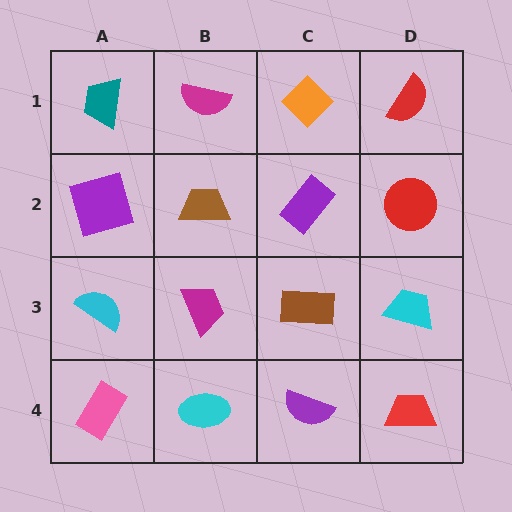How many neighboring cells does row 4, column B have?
3.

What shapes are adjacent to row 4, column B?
A magenta trapezoid (row 3, column B), a pink rectangle (row 4, column A), a purple semicircle (row 4, column C).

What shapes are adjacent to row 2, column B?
A magenta semicircle (row 1, column B), a magenta trapezoid (row 3, column B), a purple square (row 2, column A), a purple rectangle (row 2, column C).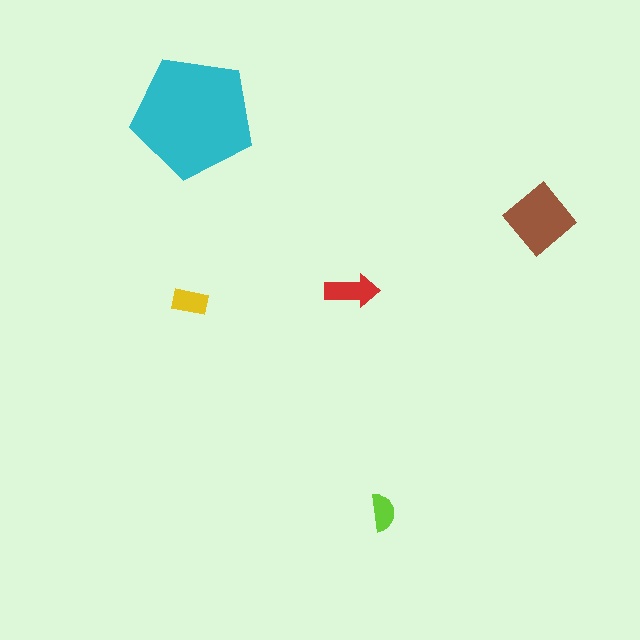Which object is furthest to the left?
The yellow rectangle is leftmost.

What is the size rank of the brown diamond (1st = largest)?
2nd.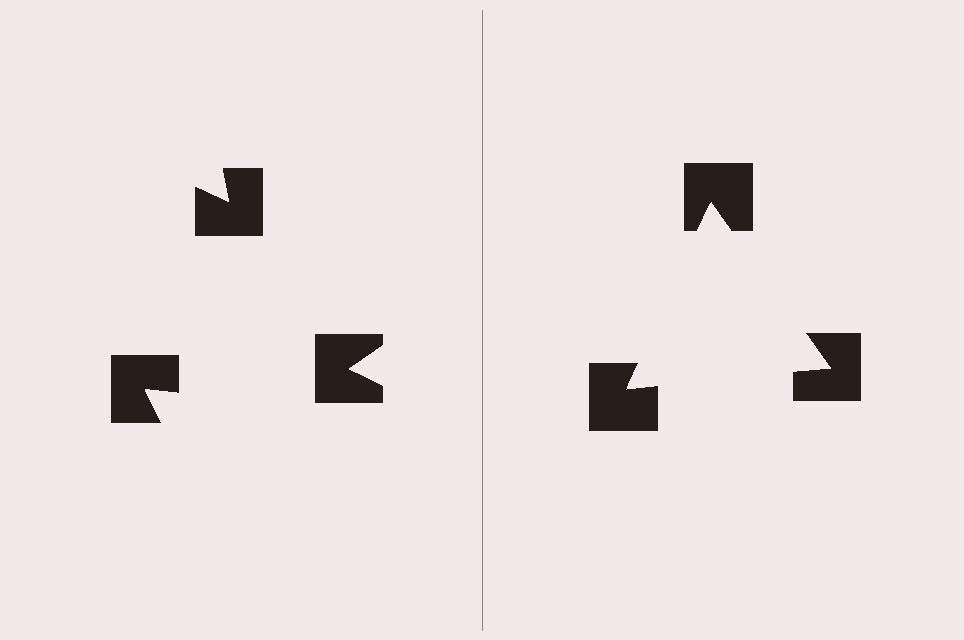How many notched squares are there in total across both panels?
6 — 3 on each side.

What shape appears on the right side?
An illusory triangle.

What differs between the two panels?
The notched squares are positioned identically on both sides; only the wedge orientations differ. On the right they align to a triangle; on the left they are misaligned.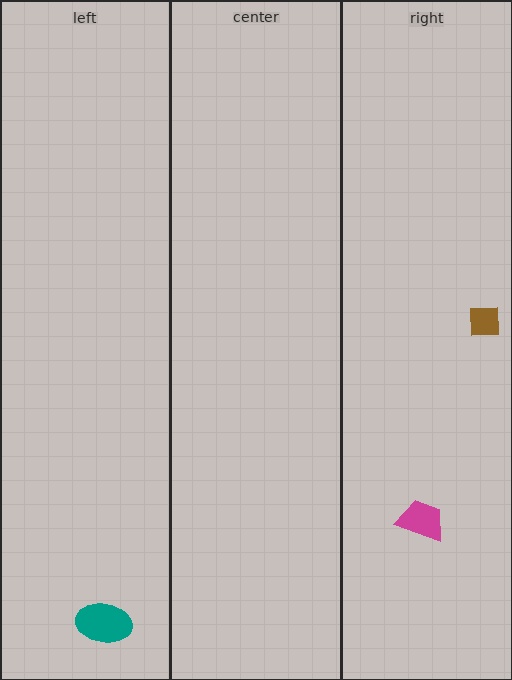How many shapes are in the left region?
1.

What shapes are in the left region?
The teal ellipse.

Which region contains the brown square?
The right region.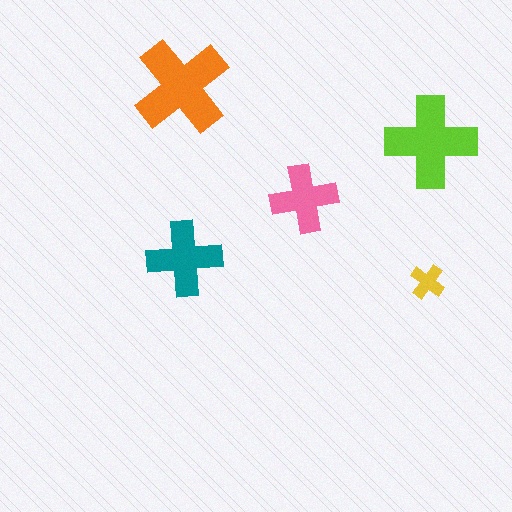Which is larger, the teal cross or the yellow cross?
The teal one.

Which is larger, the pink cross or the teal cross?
The teal one.